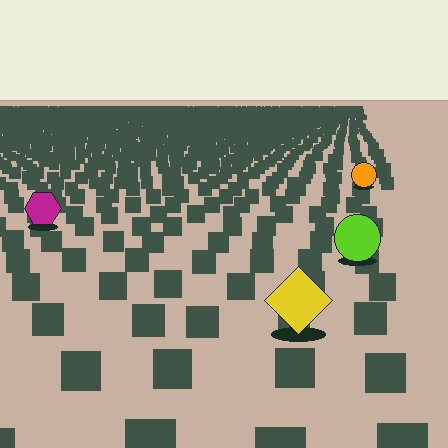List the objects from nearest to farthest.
From nearest to farthest: the yellow diamond, the lime circle, the magenta hexagon, the orange circle.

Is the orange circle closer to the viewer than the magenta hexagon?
No. The magenta hexagon is closer — you can tell from the texture gradient: the ground texture is coarser near it.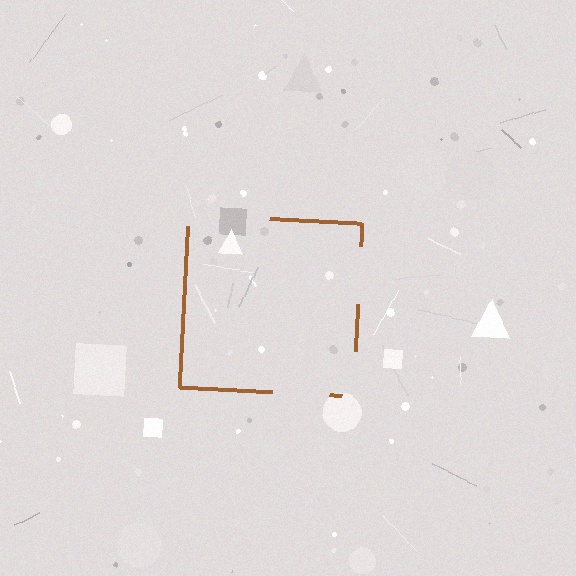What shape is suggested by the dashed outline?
The dashed outline suggests a square.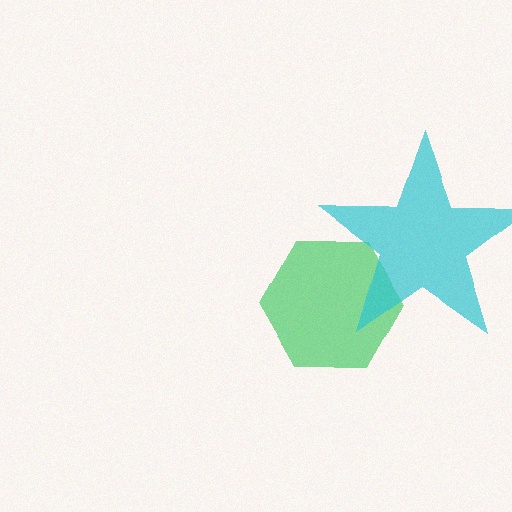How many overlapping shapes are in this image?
There are 2 overlapping shapes in the image.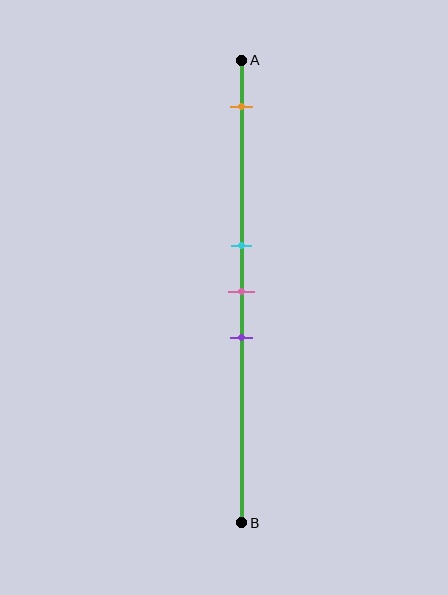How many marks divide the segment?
There are 4 marks dividing the segment.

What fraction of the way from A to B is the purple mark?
The purple mark is approximately 60% (0.6) of the way from A to B.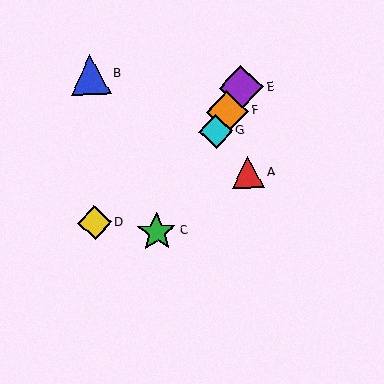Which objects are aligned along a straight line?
Objects C, E, F, G are aligned along a straight line.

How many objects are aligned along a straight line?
4 objects (C, E, F, G) are aligned along a straight line.